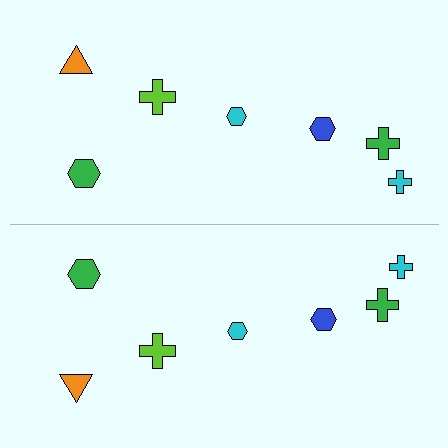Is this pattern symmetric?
Yes, this pattern has bilateral (reflection) symmetry.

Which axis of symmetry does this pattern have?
The pattern has a horizontal axis of symmetry running through the center of the image.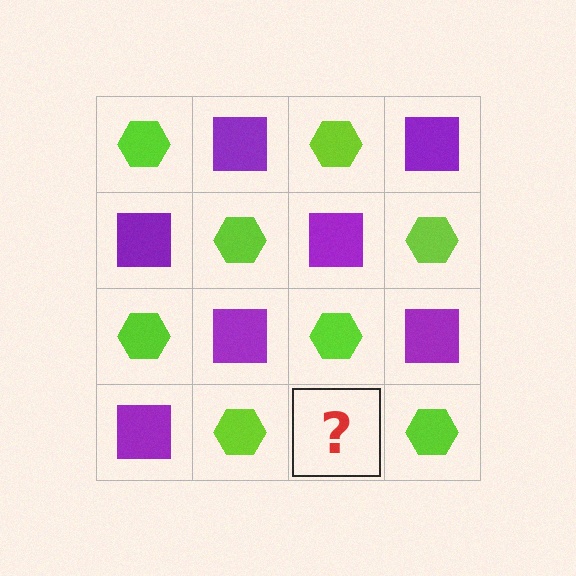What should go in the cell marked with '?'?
The missing cell should contain a purple square.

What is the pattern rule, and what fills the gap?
The rule is that it alternates lime hexagon and purple square in a checkerboard pattern. The gap should be filled with a purple square.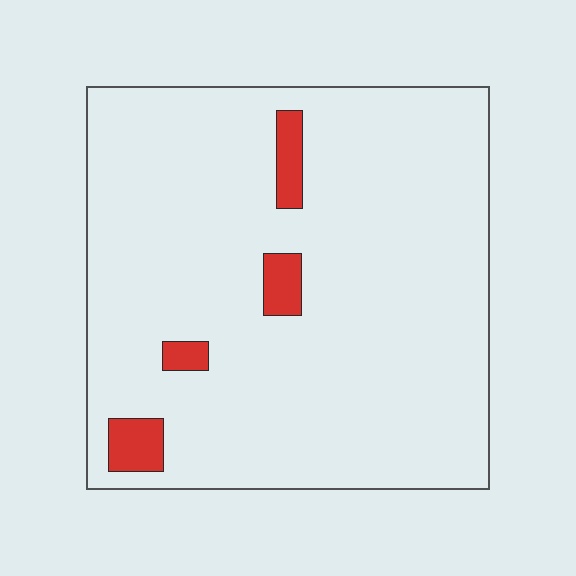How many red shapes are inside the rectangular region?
4.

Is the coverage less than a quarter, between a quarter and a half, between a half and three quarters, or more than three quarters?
Less than a quarter.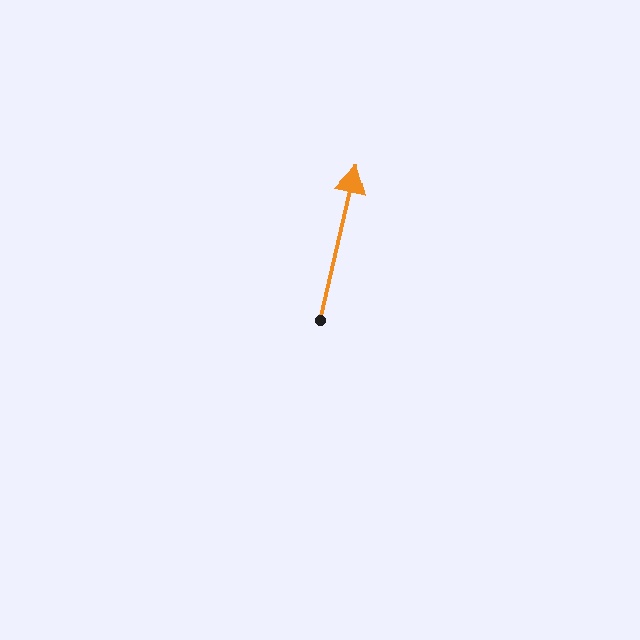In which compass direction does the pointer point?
North.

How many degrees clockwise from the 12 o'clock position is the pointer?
Approximately 13 degrees.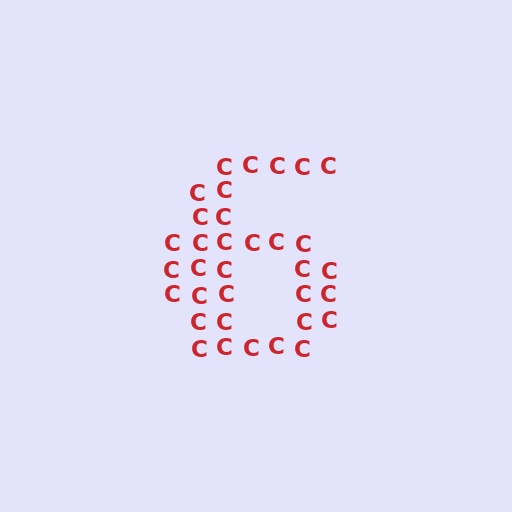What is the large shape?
The large shape is the digit 6.